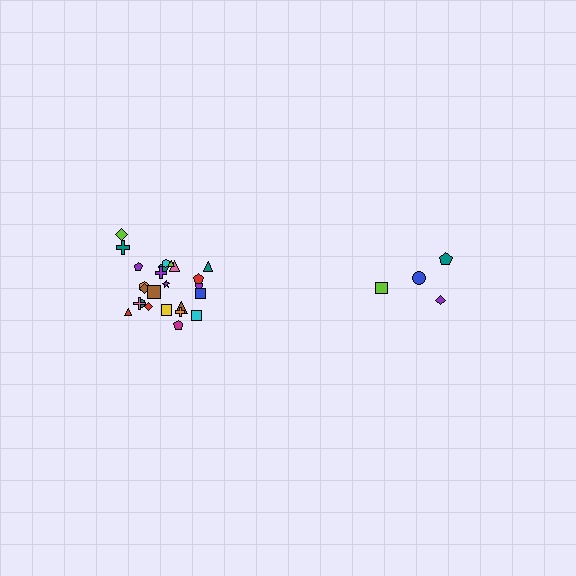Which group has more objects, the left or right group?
The left group.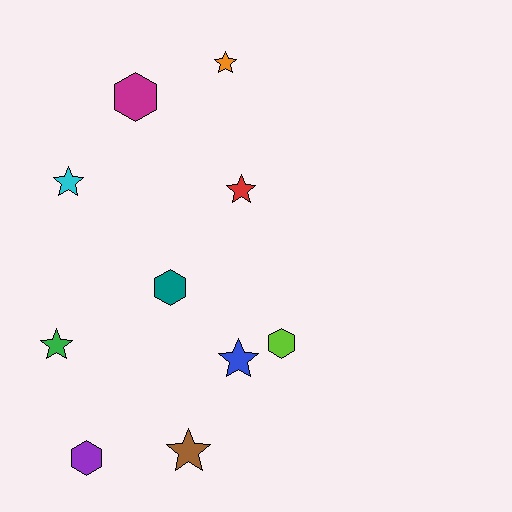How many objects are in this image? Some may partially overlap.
There are 10 objects.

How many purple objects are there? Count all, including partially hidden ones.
There is 1 purple object.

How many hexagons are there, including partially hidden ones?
There are 4 hexagons.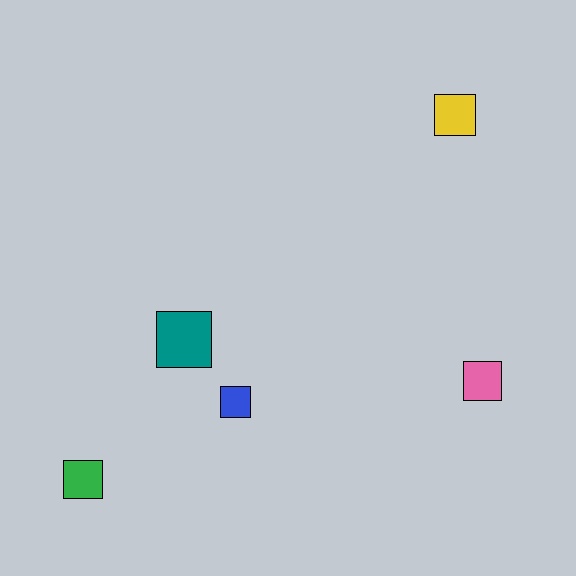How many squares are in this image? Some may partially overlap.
There are 5 squares.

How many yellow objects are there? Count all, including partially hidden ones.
There is 1 yellow object.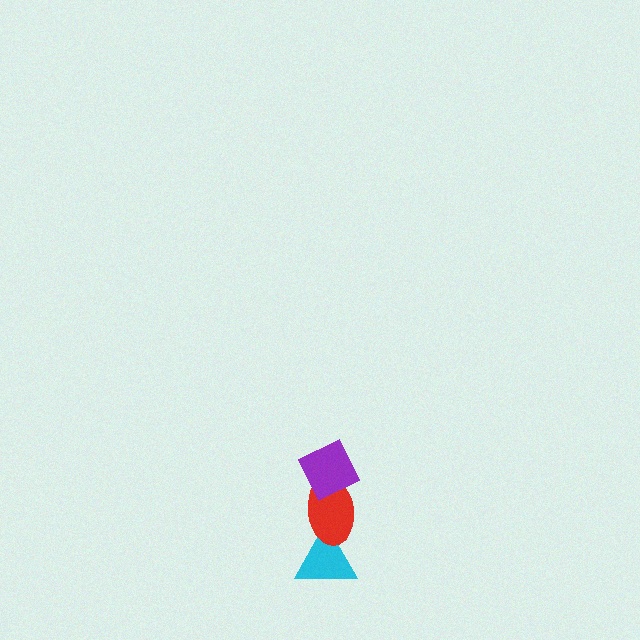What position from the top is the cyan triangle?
The cyan triangle is 3rd from the top.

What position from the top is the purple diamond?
The purple diamond is 1st from the top.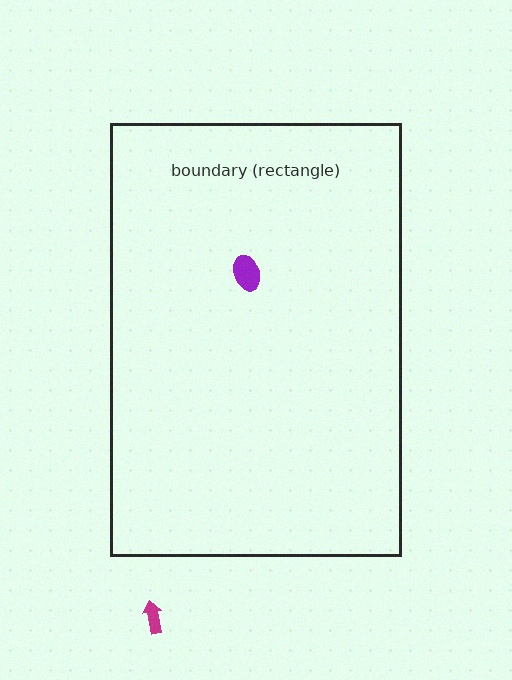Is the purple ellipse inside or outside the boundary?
Inside.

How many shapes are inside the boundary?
1 inside, 1 outside.